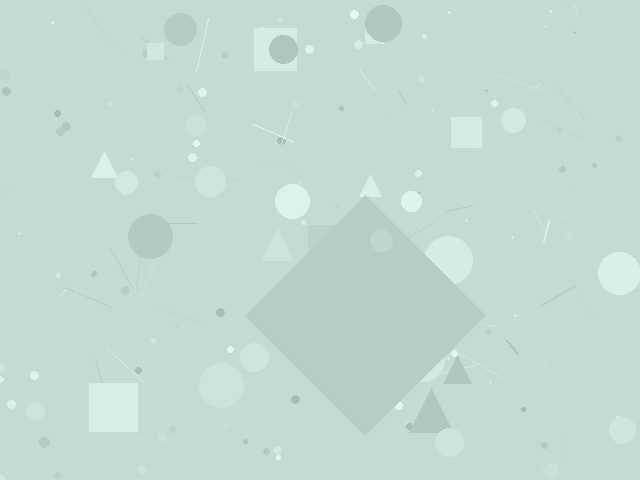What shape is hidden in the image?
A diamond is hidden in the image.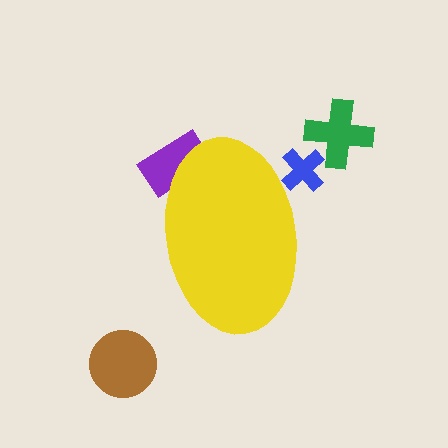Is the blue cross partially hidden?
Yes, the blue cross is partially hidden behind the yellow ellipse.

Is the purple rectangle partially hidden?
Yes, the purple rectangle is partially hidden behind the yellow ellipse.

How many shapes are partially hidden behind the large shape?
2 shapes are partially hidden.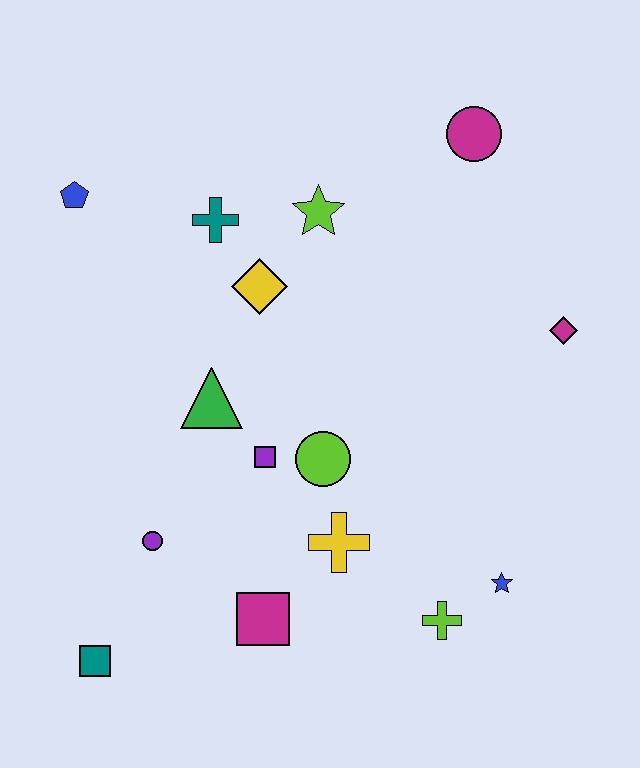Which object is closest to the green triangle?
The purple square is closest to the green triangle.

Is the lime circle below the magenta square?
No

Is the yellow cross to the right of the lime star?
Yes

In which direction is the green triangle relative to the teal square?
The green triangle is above the teal square.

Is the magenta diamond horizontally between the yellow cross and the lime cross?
No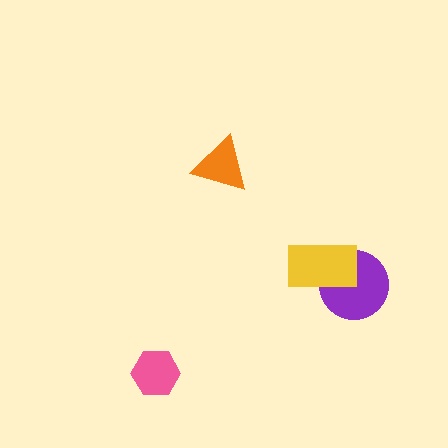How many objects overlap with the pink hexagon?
0 objects overlap with the pink hexagon.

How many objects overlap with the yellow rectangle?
1 object overlaps with the yellow rectangle.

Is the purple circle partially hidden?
Yes, it is partially covered by another shape.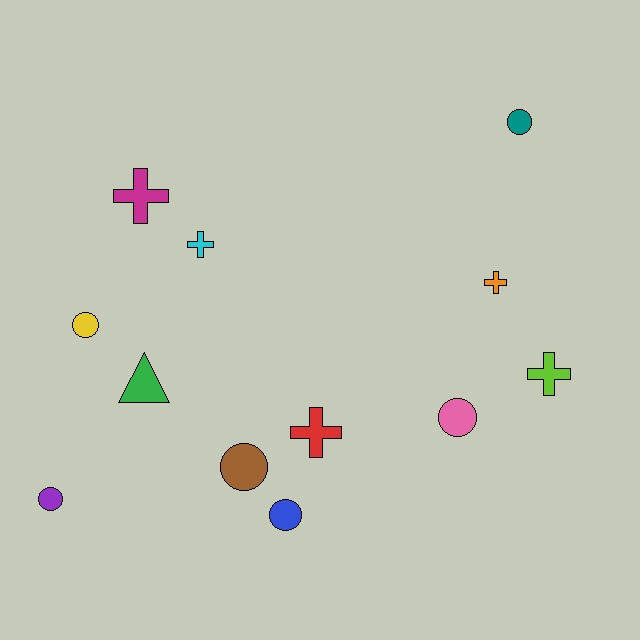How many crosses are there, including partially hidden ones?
There are 5 crosses.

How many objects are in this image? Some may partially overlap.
There are 12 objects.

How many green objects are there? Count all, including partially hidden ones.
There is 1 green object.